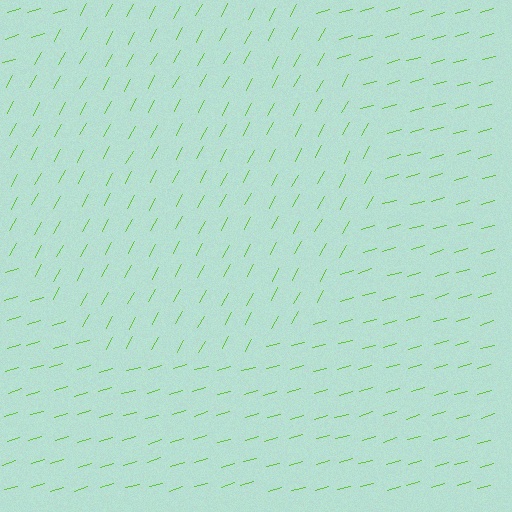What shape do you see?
I see a circle.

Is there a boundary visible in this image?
Yes, there is a texture boundary formed by a change in line orientation.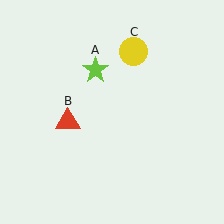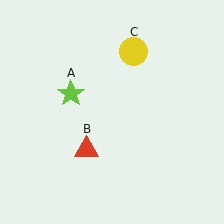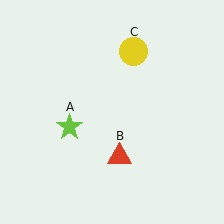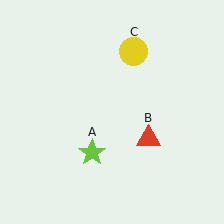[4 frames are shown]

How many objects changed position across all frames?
2 objects changed position: lime star (object A), red triangle (object B).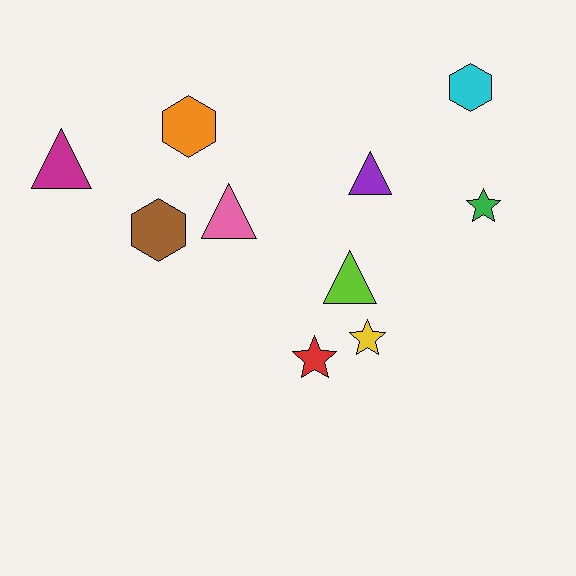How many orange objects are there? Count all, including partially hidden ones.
There is 1 orange object.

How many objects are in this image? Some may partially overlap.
There are 10 objects.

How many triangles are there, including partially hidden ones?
There are 4 triangles.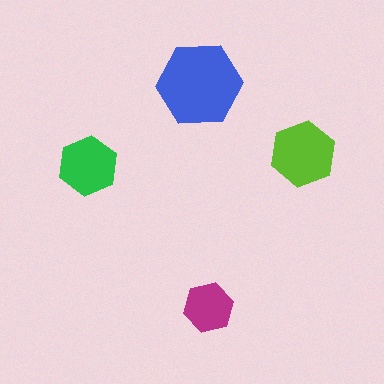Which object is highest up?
The blue hexagon is topmost.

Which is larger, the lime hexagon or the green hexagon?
The lime one.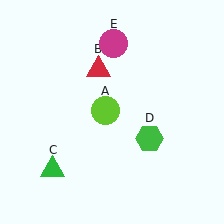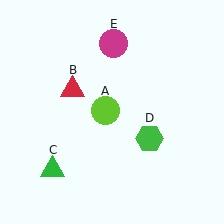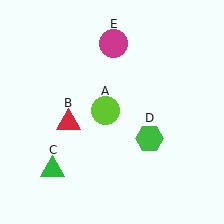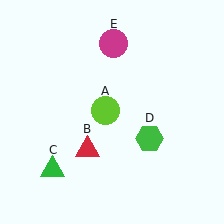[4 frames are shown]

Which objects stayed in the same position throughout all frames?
Lime circle (object A) and green triangle (object C) and green hexagon (object D) and magenta circle (object E) remained stationary.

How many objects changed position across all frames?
1 object changed position: red triangle (object B).